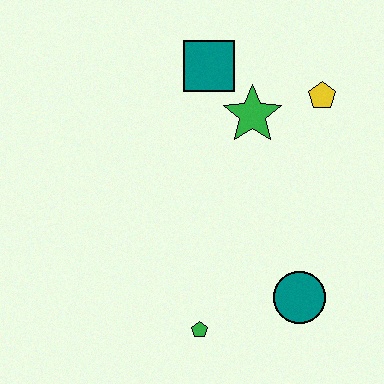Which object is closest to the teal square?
The green star is closest to the teal square.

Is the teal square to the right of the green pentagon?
Yes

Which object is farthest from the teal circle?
The teal square is farthest from the teal circle.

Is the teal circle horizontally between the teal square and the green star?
No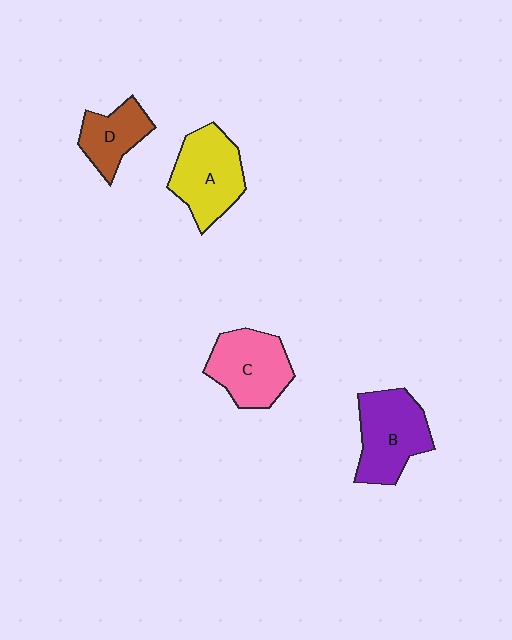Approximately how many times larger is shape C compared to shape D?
Approximately 1.5 times.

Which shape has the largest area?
Shape B (purple).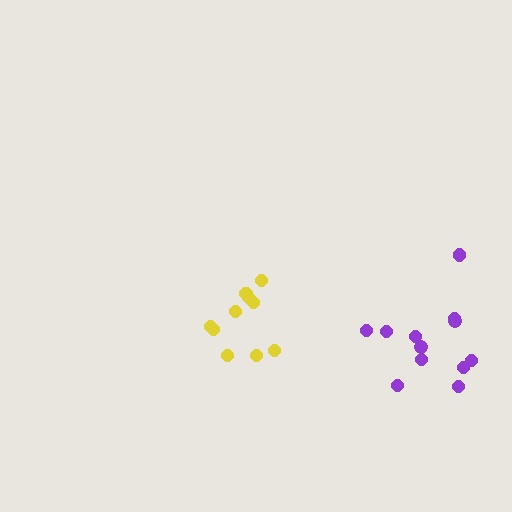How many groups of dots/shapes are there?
There are 2 groups.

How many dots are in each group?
Group 1: 12 dots, Group 2: 10 dots (22 total).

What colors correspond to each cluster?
The clusters are colored: purple, yellow.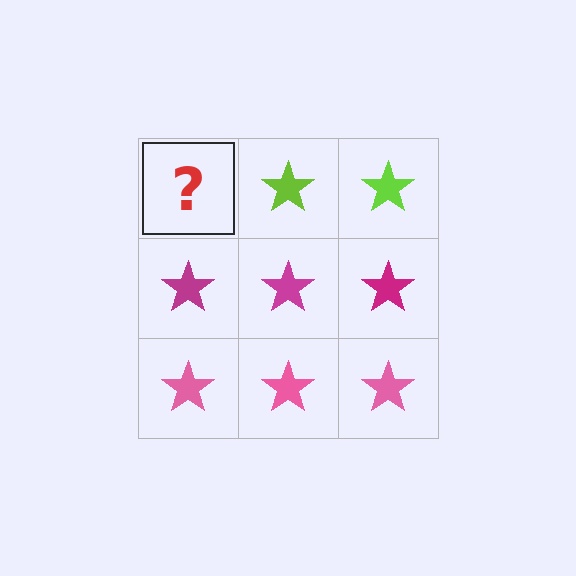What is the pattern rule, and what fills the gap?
The rule is that each row has a consistent color. The gap should be filled with a lime star.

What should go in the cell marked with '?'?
The missing cell should contain a lime star.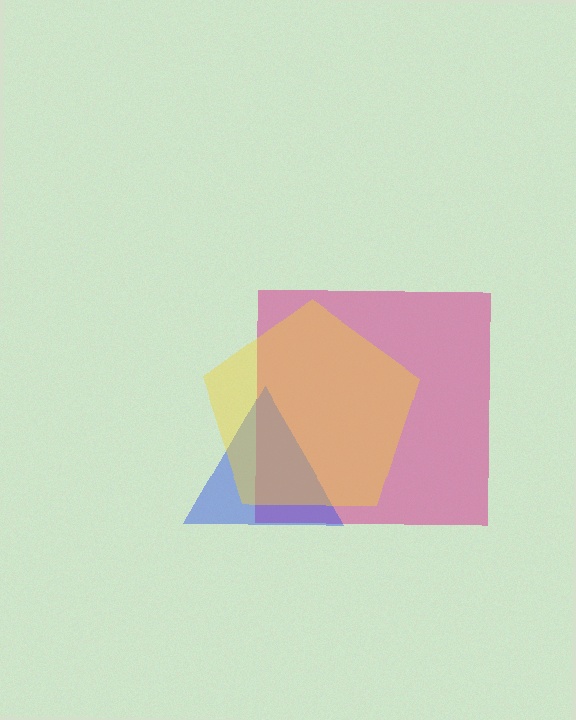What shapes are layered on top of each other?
The layered shapes are: a magenta square, a blue triangle, a yellow pentagon.